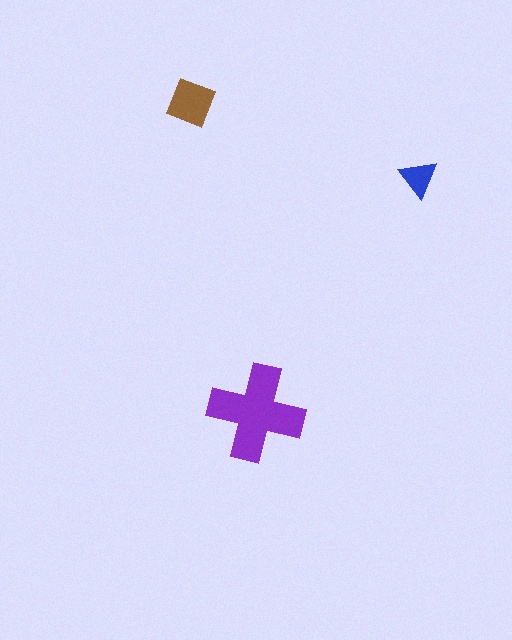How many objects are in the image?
There are 3 objects in the image.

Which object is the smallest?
The blue triangle.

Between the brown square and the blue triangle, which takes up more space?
The brown square.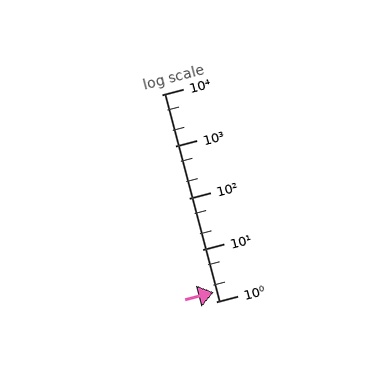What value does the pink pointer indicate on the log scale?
The pointer indicates approximately 1.5.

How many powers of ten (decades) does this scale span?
The scale spans 4 decades, from 1 to 10000.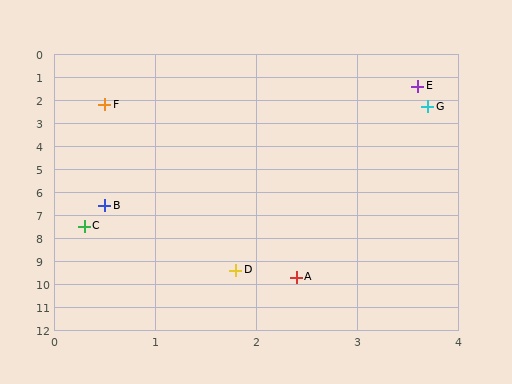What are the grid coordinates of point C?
Point C is at approximately (0.3, 7.5).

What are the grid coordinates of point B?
Point B is at approximately (0.5, 6.6).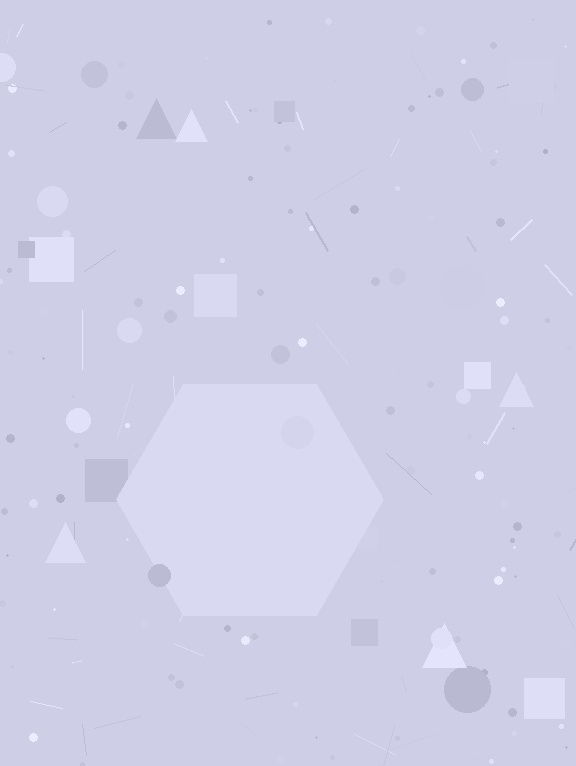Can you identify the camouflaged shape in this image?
The camouflaged shape is a hexagon.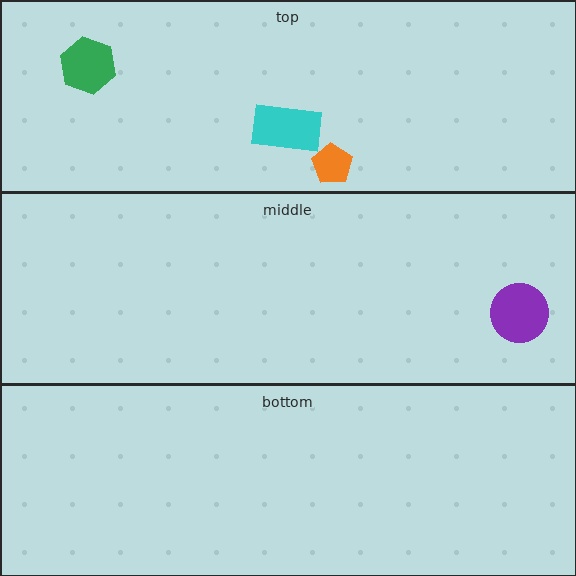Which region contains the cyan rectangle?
The top region.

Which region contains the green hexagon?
The top region.